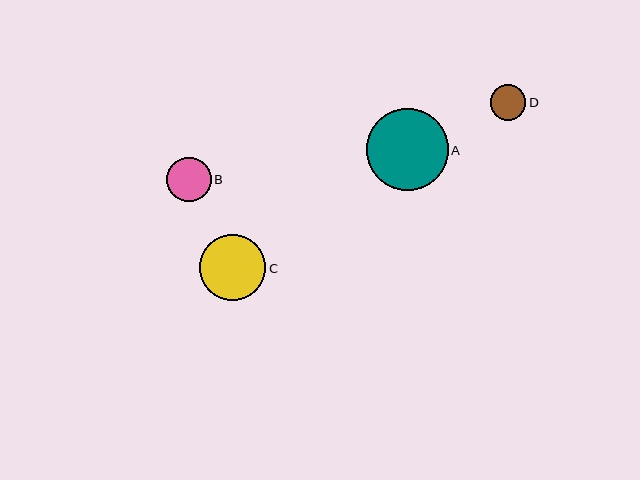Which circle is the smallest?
Circle D is the smallest with a size of approximately 36 pixels.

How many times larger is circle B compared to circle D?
Circle B is approximately 1.2 times the size of circle D.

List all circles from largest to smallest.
From largest to smallest: A, C, B, D.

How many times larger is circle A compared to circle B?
Circle A is approximately 1.8 times the size of circle B.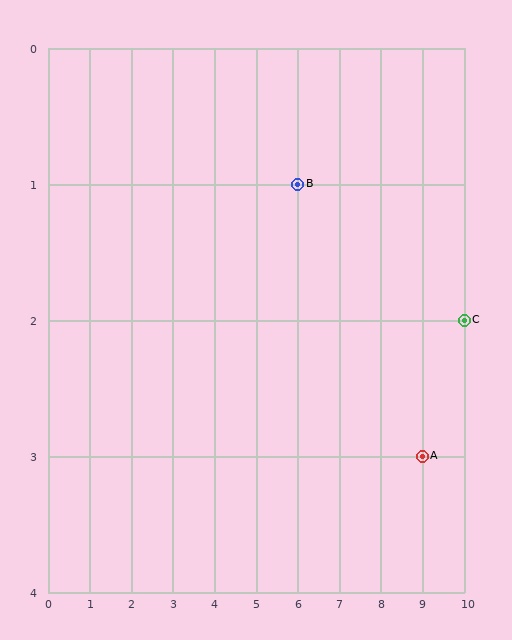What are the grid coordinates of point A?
Point A is at grid coordinates (9, 3).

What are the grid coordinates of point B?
Point B is at grid coordinates (6, 1).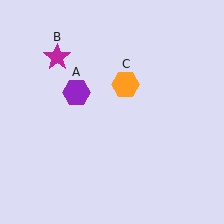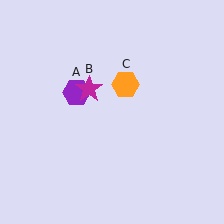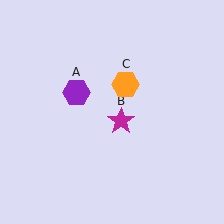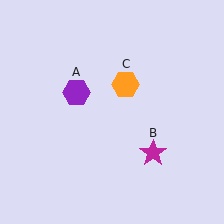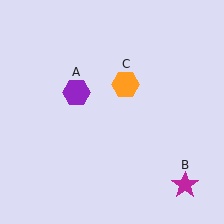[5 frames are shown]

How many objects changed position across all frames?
1 object changed position: magenta star (object B).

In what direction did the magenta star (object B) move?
The magenta star (object B) moved down and to the right.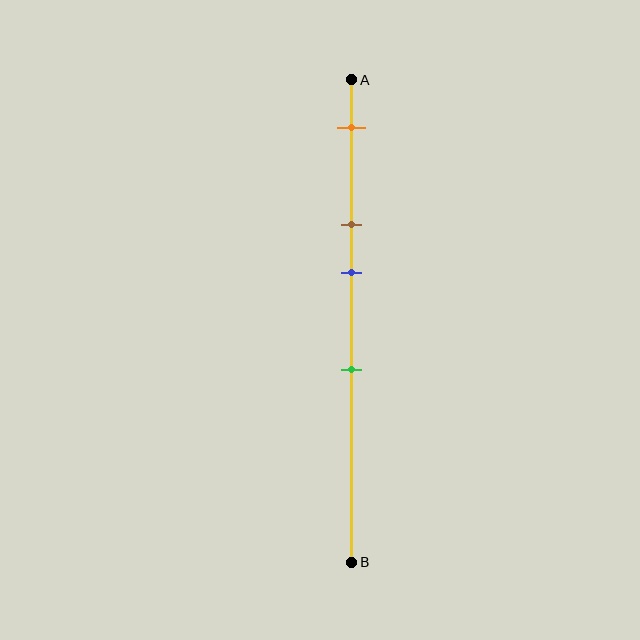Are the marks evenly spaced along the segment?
No, the marks are not evenly spaced.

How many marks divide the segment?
There are 4 marks dividing the segment.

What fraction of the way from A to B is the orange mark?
The orange mark is approximately 10% (0.1) of the way from A to B.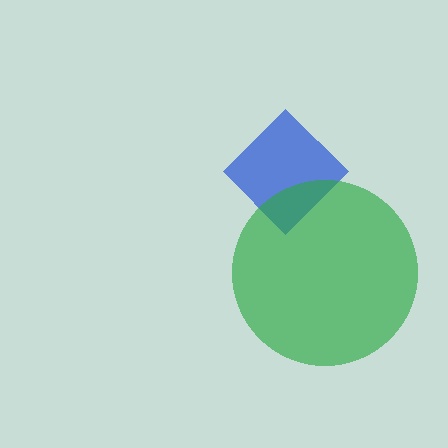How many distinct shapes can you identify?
There are 2 distinct shapes: a blue diamond, a green circle.